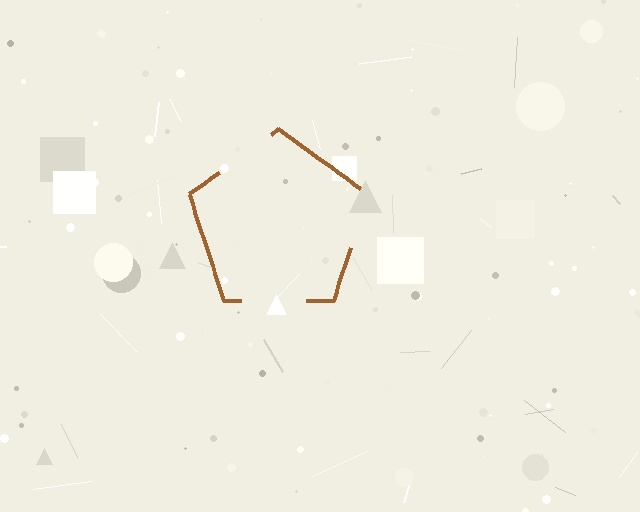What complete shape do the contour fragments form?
The contour fragments form a pentagon.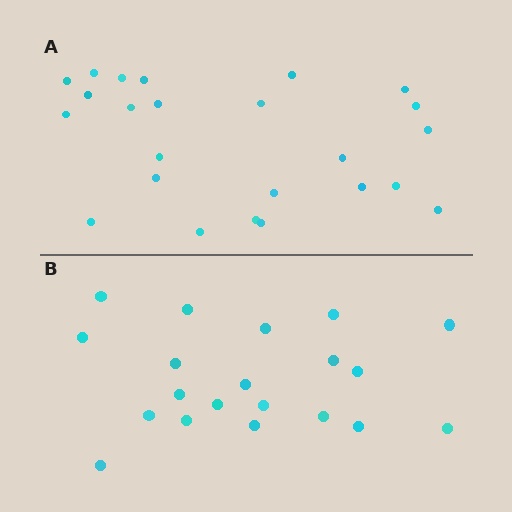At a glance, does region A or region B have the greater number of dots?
Region A (the top region) has more dots.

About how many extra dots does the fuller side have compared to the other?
Region A has about 4 more dots than region B.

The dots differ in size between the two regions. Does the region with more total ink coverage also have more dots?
No. Region B has more total ink coverage because its dots are larger, but region A actually contains more individual dots. Total area can be misleading — the number of items is what matters here.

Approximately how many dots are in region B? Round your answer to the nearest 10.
About 20 dots.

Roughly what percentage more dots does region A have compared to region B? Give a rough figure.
About 20% more.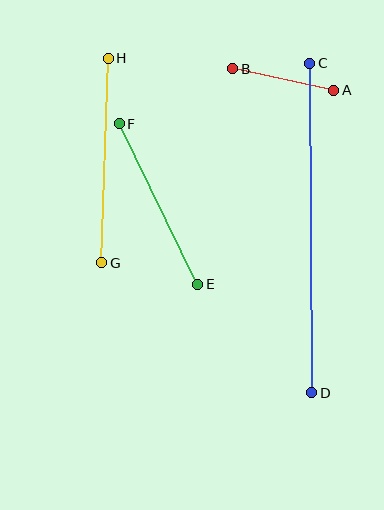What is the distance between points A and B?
The distance is approximately 103 pixels.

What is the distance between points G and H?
The distance is approximately 205 pixels.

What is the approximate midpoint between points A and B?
The midpoint is at approximately (283, 80) pixels.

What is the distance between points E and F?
The distance is approximately 178 pixels.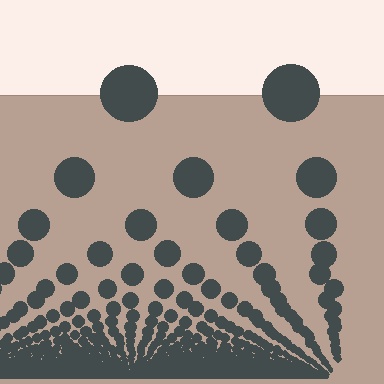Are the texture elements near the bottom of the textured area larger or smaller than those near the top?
Smaller. The gradient is inverted — elements near the bottom are smaller and denser.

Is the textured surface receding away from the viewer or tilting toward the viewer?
The surface appears to tilt toward the viewer. Texture elements get larger and sparser toward the top.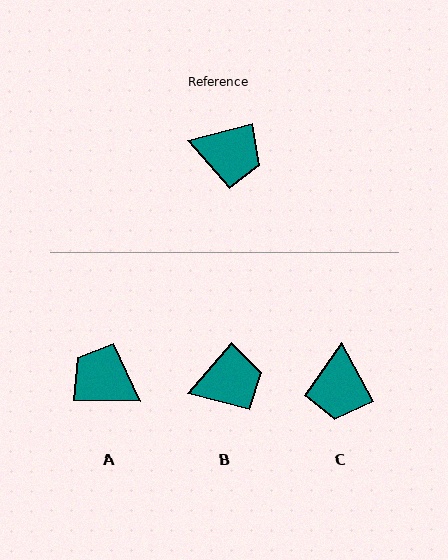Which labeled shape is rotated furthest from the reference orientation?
A, about 164 degrees away.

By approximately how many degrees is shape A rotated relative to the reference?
Approximately 164 degrees counter-clockwise.